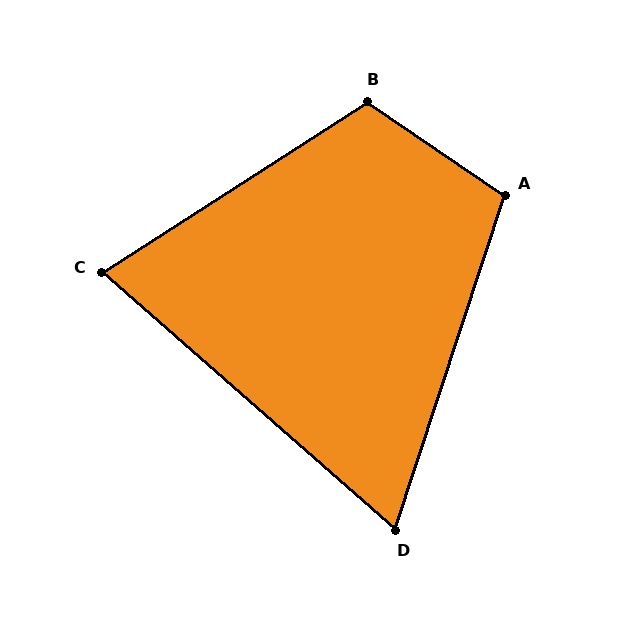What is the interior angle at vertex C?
Approximately 74 degrees (acute).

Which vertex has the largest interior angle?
B, at approximately 113 degrees.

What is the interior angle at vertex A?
Approximately 106 degrees (obtuse).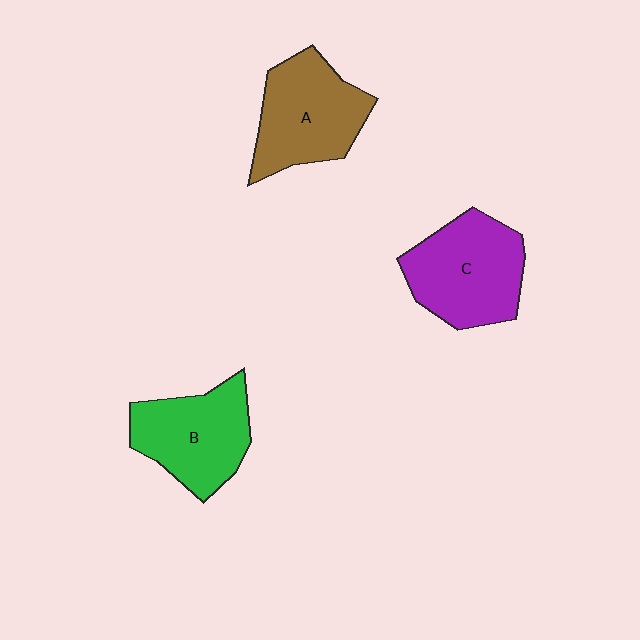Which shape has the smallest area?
Shape B (green).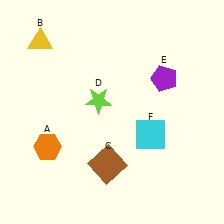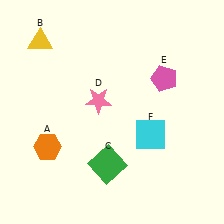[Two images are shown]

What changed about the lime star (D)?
In Image 1, D is lime. In Image 2, it changed to pink.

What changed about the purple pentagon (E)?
In Image 1, E is purple. In Image 2, it changed to pink.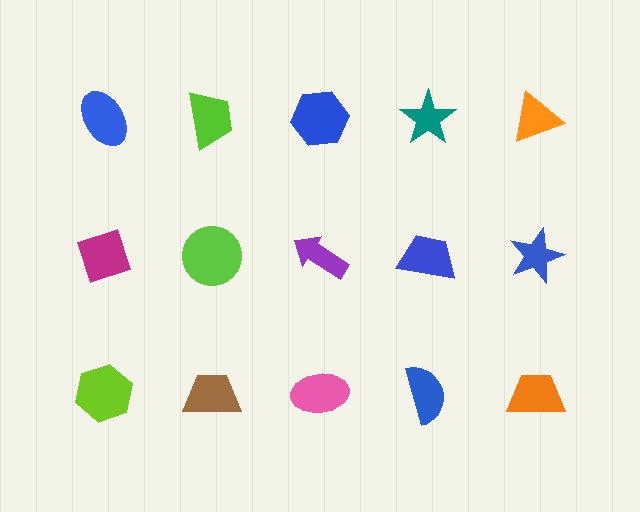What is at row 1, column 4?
A teal star.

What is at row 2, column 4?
A blue trapezoid.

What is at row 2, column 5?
A blue star.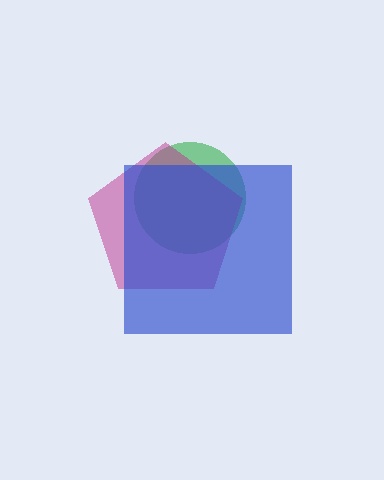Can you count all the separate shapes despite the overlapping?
Yes, there are 3 separate shapes.